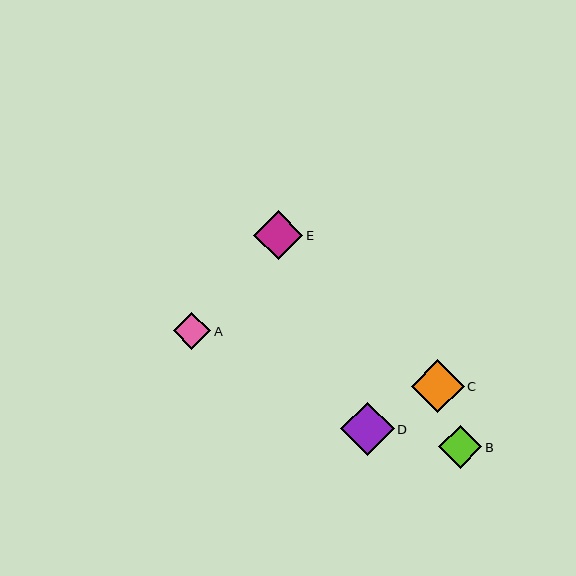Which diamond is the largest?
Diamond D is the largest with a size of approximately 53 pixels.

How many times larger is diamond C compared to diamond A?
Diamond C is approximately 1.4 times the size of diamond A.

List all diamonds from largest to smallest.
From largest to smallest: D, C, E, B, A.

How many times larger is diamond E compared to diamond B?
Diamond E is approximately 1.1 times the size of diamond B.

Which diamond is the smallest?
Diamond A is the smallest with a size of approximately 37 pixels.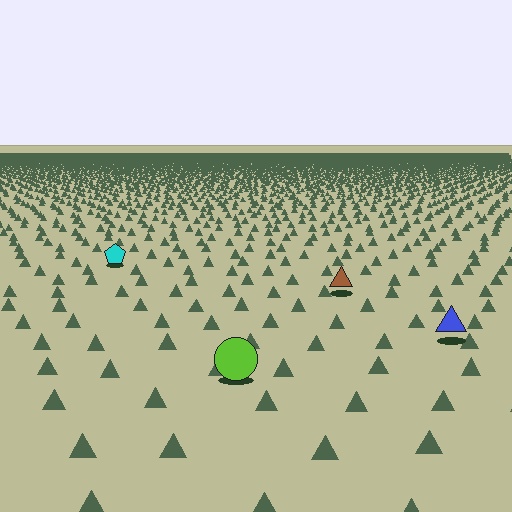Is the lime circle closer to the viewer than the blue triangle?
Yes. The lime circle is closer — you can tell from the texture gradient: the ground texture is coarser near it.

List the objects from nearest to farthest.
From nearest to farthest: the lime circle, the blue triangle, the brown triangle, the cyan pentagon.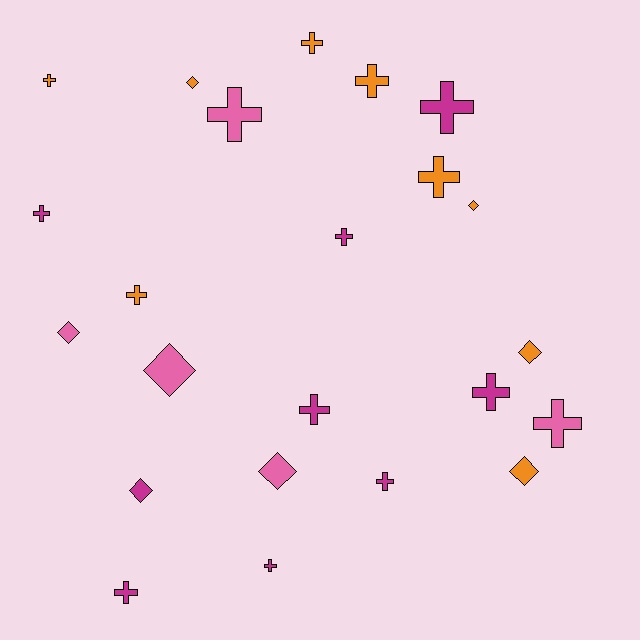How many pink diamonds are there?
There are 3 pink diamonds.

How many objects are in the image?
There are 23 objects.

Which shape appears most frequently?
Cross, with 15 objects.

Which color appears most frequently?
Orange, with 9 objects.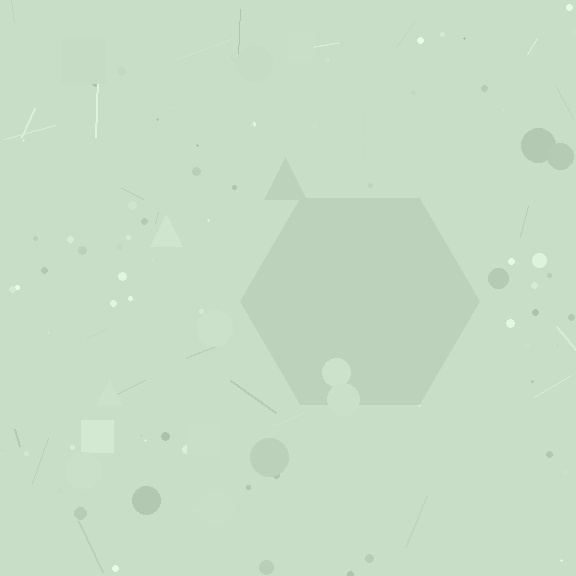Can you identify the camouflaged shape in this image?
The camouflaged shape is a hexagon.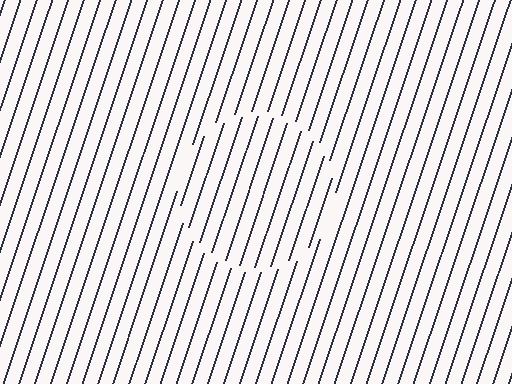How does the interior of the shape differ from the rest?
The interior of the shape contains the same grating, shifted by half a period — the contour is defined by the phase discontinuity where line-ends from the inner and outer gratings abut.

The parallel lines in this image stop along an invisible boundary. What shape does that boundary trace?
An illusory circle. The interior of the shape contains the same grating, shifted by half a period — the contour is defined by the phase discontinuity where line-ends from the inner and outer gratings abut.